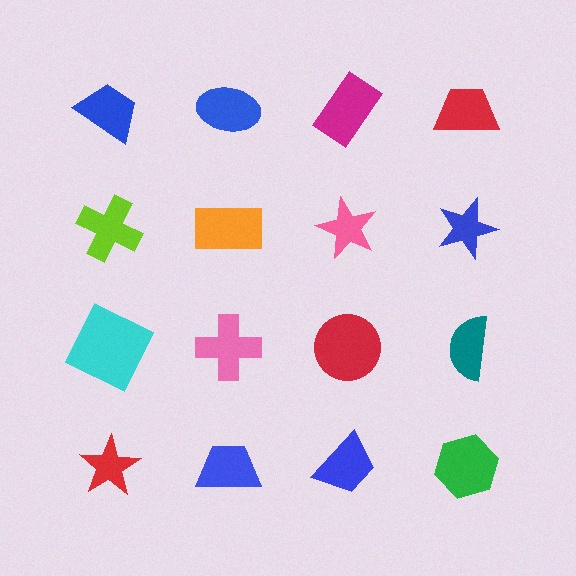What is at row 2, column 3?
A pink star.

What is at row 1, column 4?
A red trapezoid.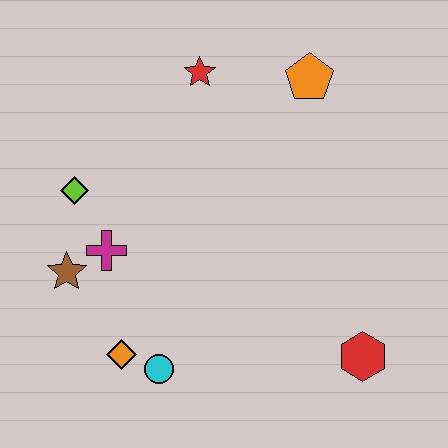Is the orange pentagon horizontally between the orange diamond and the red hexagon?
Yes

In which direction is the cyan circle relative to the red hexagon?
The cyan circle is to the left of the red hexagon.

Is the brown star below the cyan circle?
No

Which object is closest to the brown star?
The magenta cross is closest to the brown star.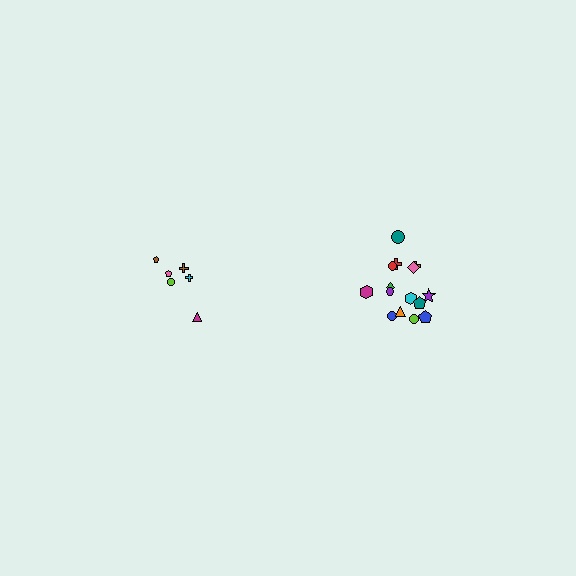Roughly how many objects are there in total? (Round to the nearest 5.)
Roughly 20 objects in total.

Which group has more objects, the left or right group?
The right group.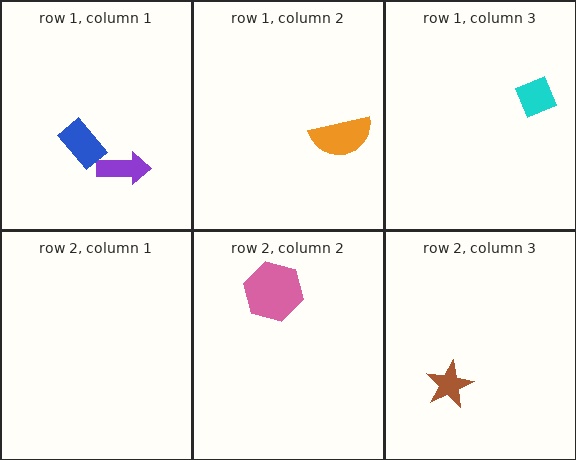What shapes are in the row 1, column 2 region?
The orange semicircle.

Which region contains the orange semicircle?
The row 1, column 2 region.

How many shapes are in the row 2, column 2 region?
1.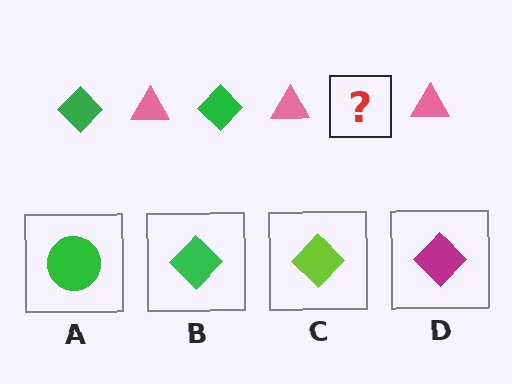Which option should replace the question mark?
Option B.